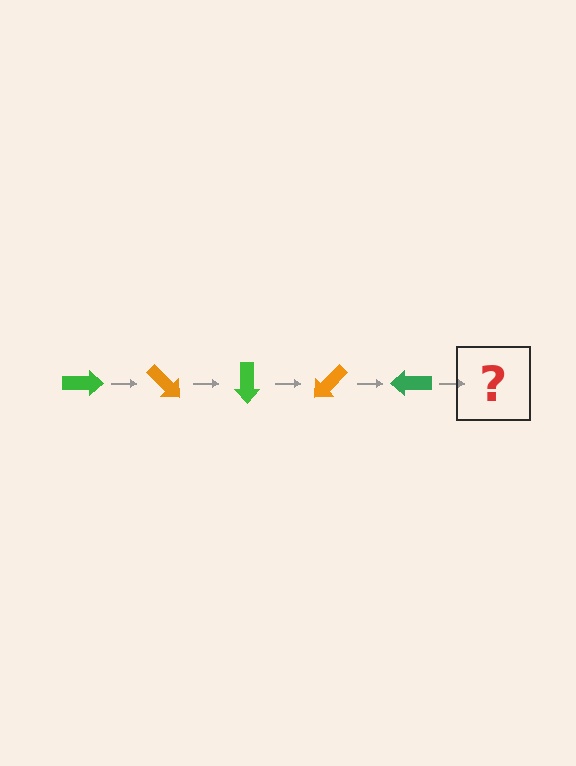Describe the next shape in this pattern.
It should be an orange arrow, rotated 225 degrees from the start.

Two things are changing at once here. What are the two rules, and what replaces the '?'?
The two rules are that it rotates 45 degrees each step and the color cycles through green and orange. The '?' should be an orange arrow, rotated 225 degrees from the start.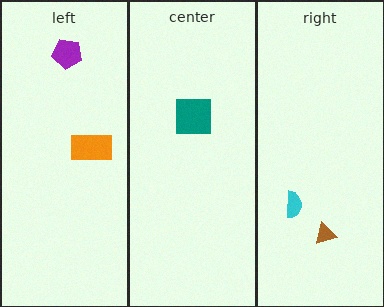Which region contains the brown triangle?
The right region.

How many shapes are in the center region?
1.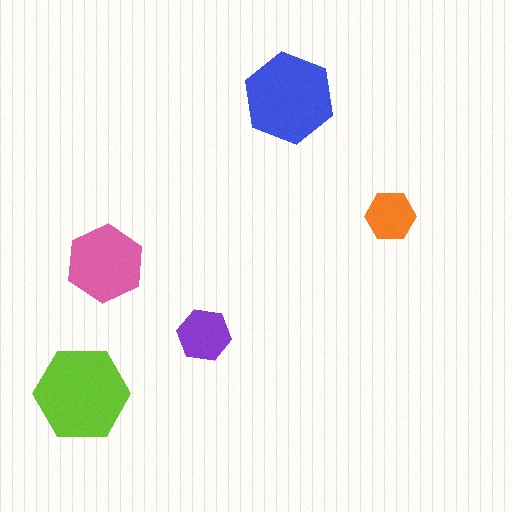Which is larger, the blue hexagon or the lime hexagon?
The lime one.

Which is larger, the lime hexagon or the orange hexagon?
The lime one.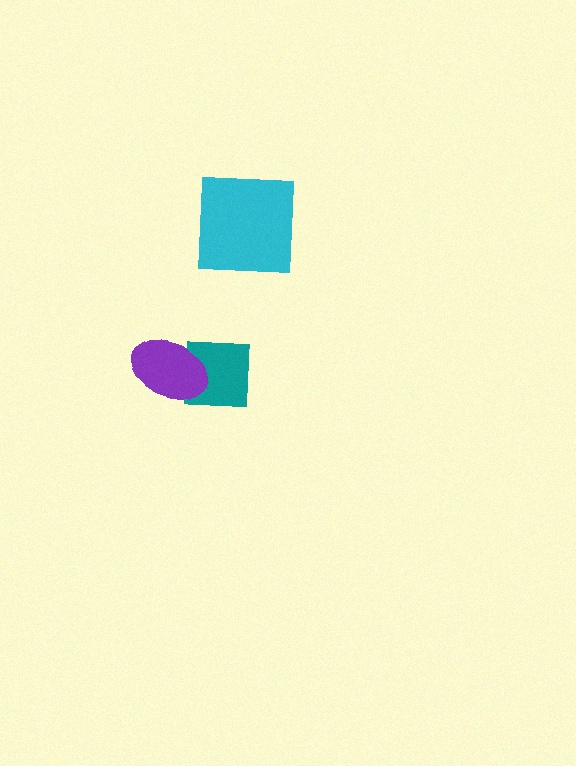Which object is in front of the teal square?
The purple ellipse is in front of the teal square.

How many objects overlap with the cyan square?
0 objects overlap with the cyan square.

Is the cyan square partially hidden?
No, no other shape covers it.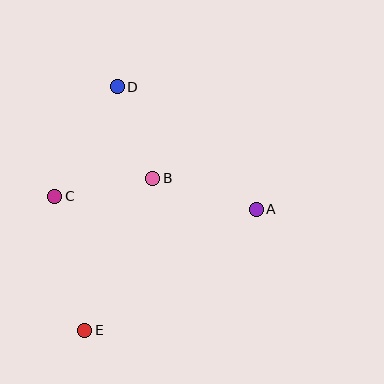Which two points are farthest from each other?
Points D and E are farthest from each other.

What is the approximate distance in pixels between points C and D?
The distance between C and D is approximately 126 pixels.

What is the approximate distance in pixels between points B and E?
The distance between B and E is approximately 166 pixels.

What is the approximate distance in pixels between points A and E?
The distance between A and E is approximately 210 pixels.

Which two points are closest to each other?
Points B and D are closest to each other.